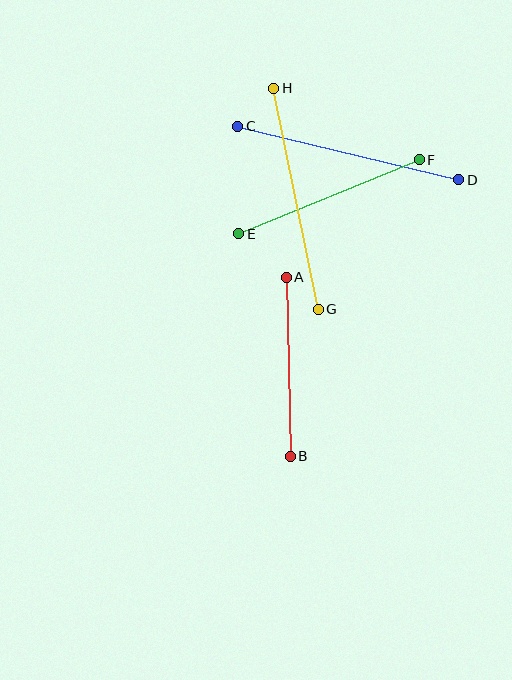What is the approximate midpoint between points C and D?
The midpoint is at approximately (348, 153) pixels.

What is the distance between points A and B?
The distance is approximately 180 pixels.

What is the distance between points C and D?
The distance is approximately 227 pixels.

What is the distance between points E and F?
The distance is approximately 196 pixels.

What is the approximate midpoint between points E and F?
The midpoint is at approximately (329, 197) pixels.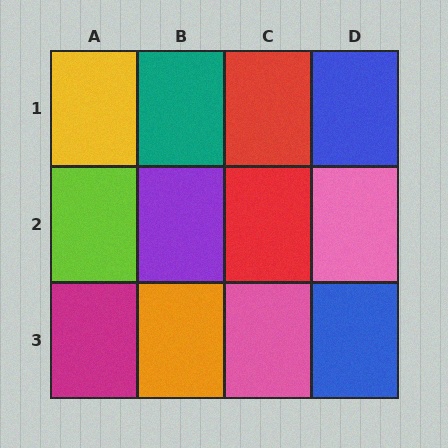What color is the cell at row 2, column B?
Purple.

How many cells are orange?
1 cell is orange.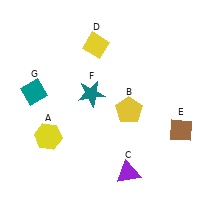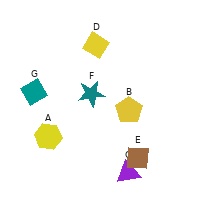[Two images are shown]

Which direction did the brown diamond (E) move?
The brown diamond (E) moved left.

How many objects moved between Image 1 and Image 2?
1 object moved between the two images.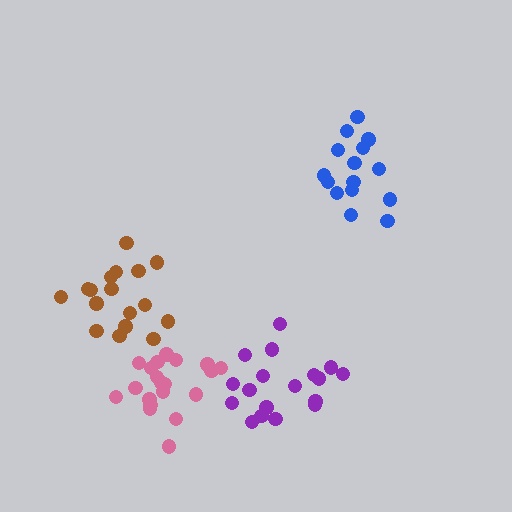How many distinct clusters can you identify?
There are 4 distinct clusters.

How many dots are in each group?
Group 1: 18 dots, Group 2: 20 dots, Group 3: 15 dots, Group 4: 17 dots (70 total).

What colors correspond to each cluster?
The clusters are colored: purple, pink, blue, brown.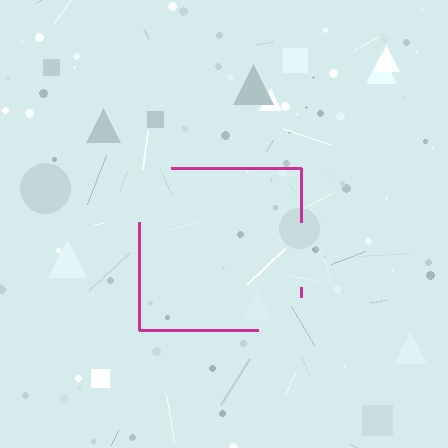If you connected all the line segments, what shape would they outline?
They would outline a square.